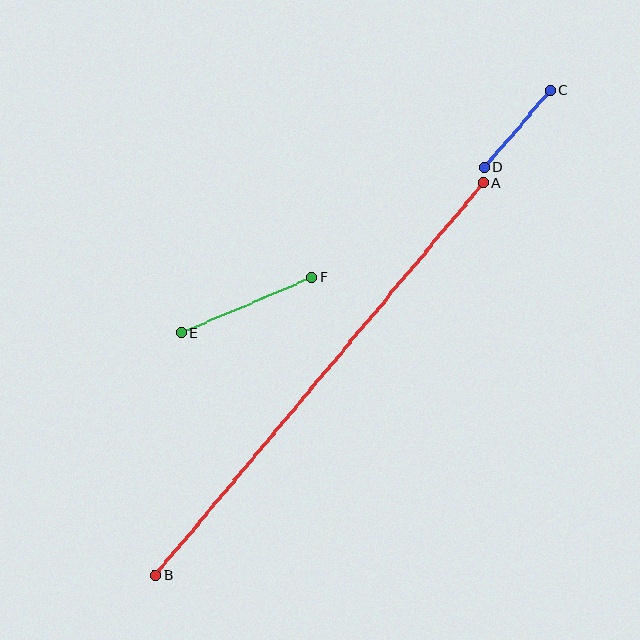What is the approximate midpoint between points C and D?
The midpoint is at approximately (517, 129) pixels.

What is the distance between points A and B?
The distance is approximately 511 pixels.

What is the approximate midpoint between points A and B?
The midpoint is at approximately (319, 379) pixels.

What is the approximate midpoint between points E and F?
The midpoint is at approximately (247, 305) pixels.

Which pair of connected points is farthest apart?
Points A and B are farthest apart.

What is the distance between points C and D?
The distance is approximately 102 pixels.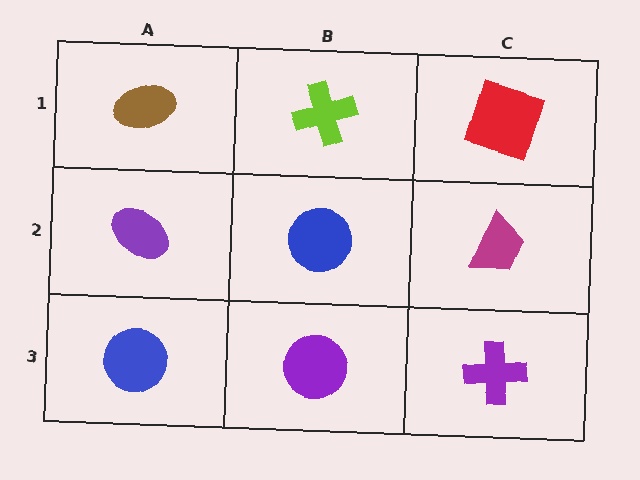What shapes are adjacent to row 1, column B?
A blue circle (row 2, column B), a brown ellipse (row 1, column A), a red square (row 1, column C).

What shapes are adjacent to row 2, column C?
A red square (row 1, column C), a purple cross (row 3, column C), a blue circle (row 2, column B).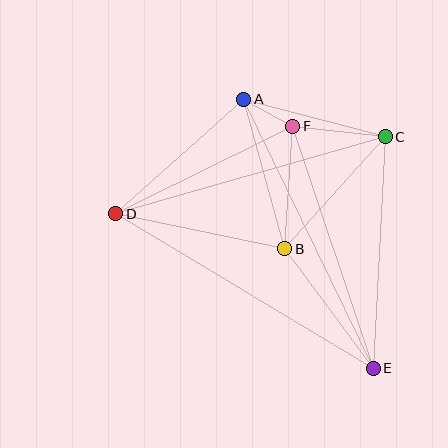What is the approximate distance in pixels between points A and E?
The distance between A and E is approximately 299 pixels.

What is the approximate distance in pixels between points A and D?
The distance between A and D is approximately 172 pixels.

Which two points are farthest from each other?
Points D and E are farthest from each other.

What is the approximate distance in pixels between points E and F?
The distance between E and F is approximately 255 pixels.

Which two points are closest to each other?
Points A and F are closest to each other.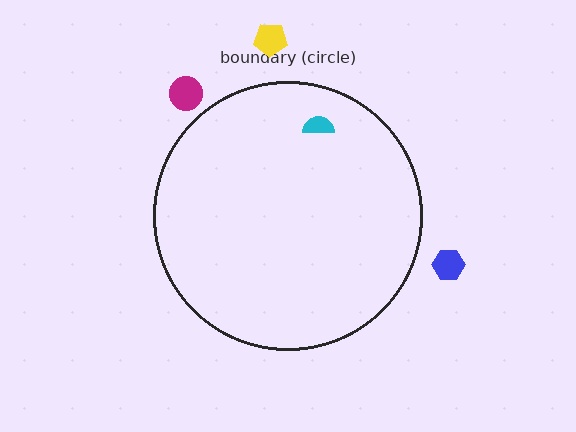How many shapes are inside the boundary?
1 inside, 3 outside.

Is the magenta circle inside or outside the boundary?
Outside.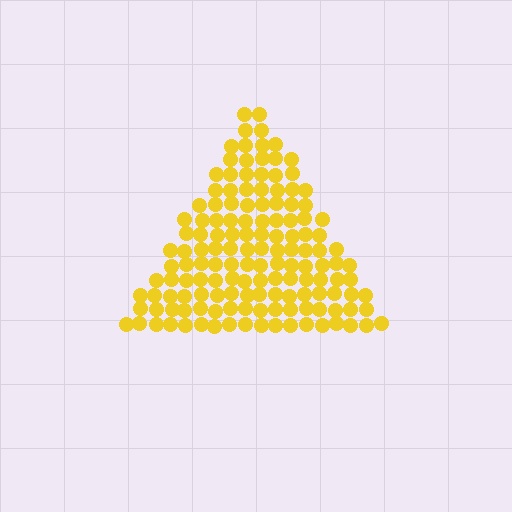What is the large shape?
The large shape is a triangle.